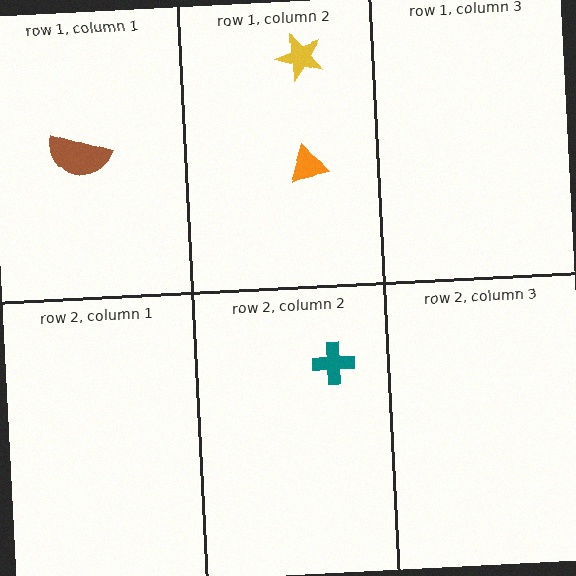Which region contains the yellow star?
The row 1, column 2 region.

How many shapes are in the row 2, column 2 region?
1.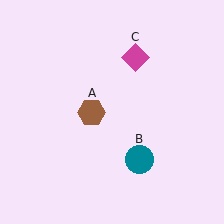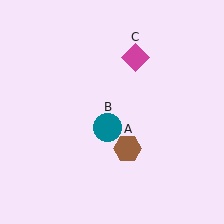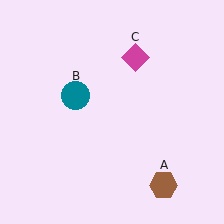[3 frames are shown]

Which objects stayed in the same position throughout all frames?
Magenta diamond (object C) remained stationary.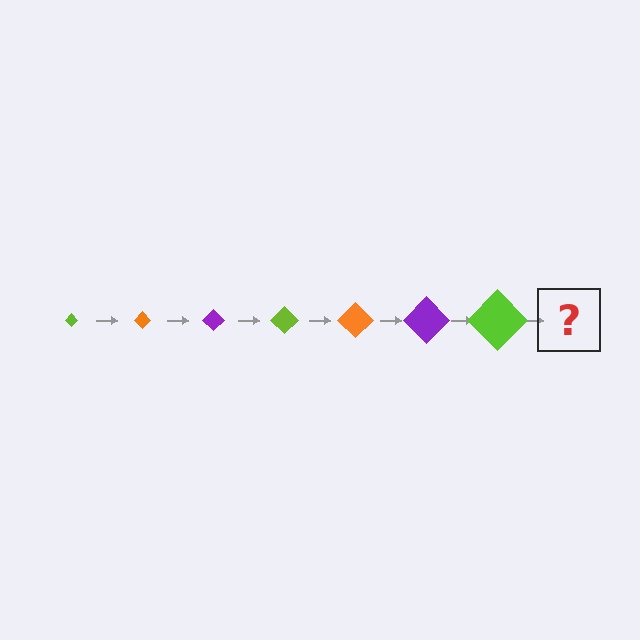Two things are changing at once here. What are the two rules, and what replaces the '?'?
The two rules are that the diamond grows larger each step and the color cycles through lime, orange, and purple. The '?' should be an orange diamond, larger than the previous one.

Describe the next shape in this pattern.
It should be an orange diamond, larger than the previous one.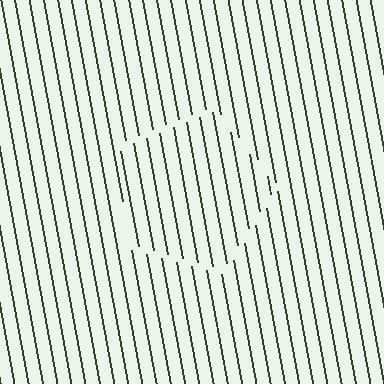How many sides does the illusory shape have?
5 sides — the line-ends trace a pentagon.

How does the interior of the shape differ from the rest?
The interior of the shape contains the same grating, shifted by half a period — the contour is defined by the phase discontinuity where line-ends from the inner and outer gratings abut.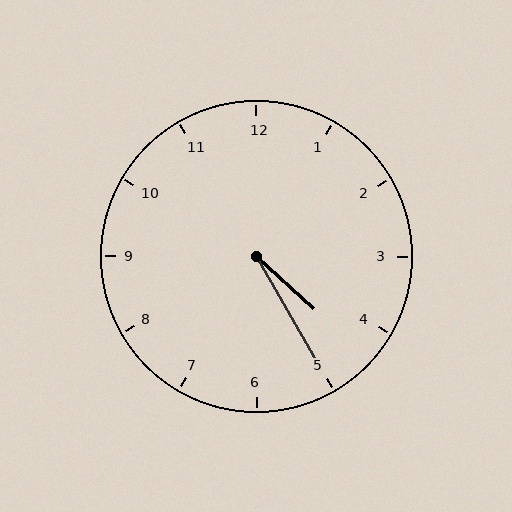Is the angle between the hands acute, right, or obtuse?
It is acute.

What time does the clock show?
4:25.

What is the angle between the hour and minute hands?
Approximately 18 degrees.